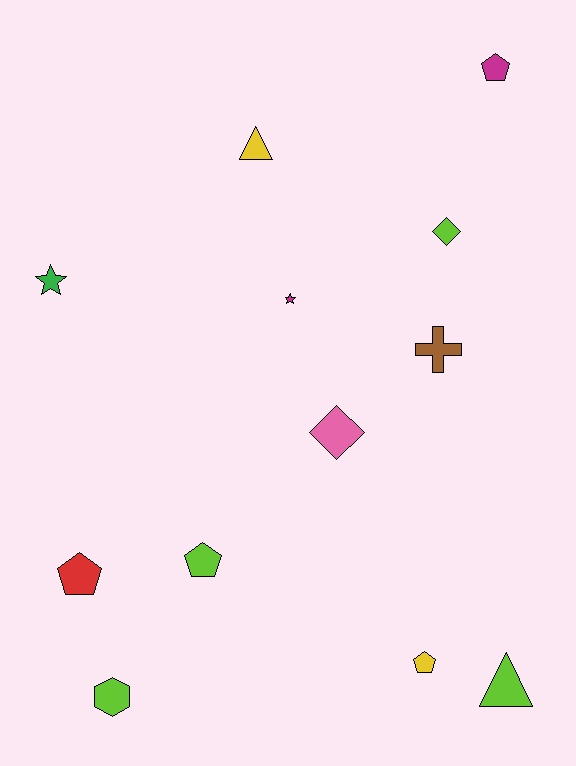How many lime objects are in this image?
There are 4 lime objects.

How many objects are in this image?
There are 12 objects.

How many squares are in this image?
There are no squares.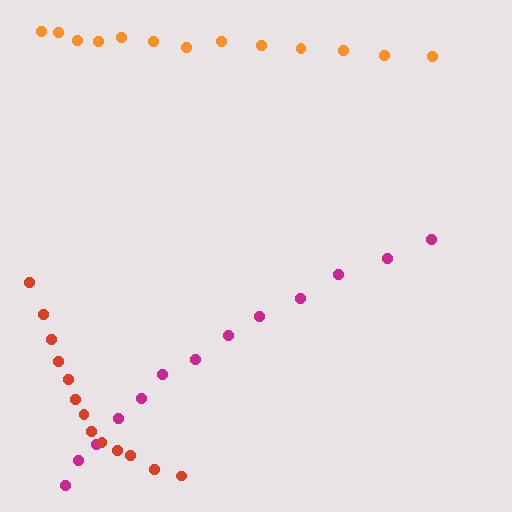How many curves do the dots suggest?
There are 3 distinct paths.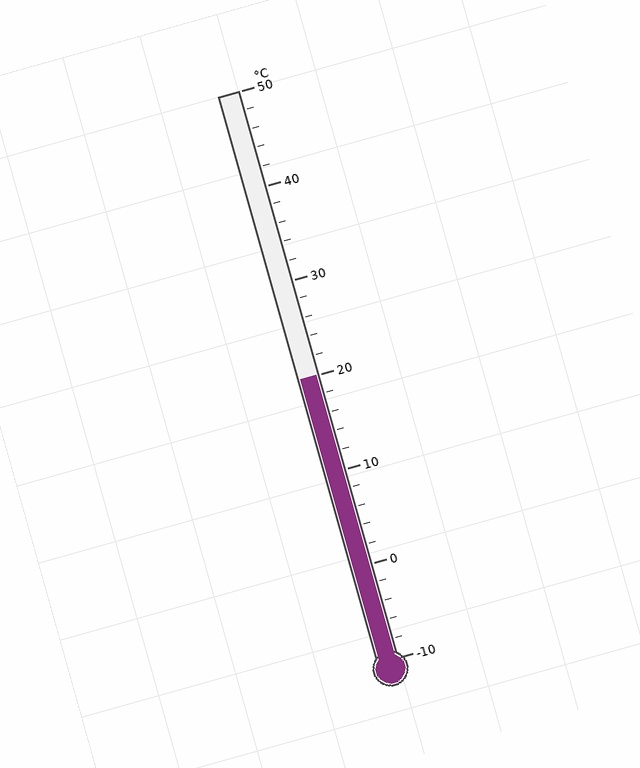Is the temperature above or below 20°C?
The temperature is at 20°C.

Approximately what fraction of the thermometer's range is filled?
The thermometer is filled to approximately 50% of its range.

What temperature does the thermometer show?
The thermometer shows approximately 20°C.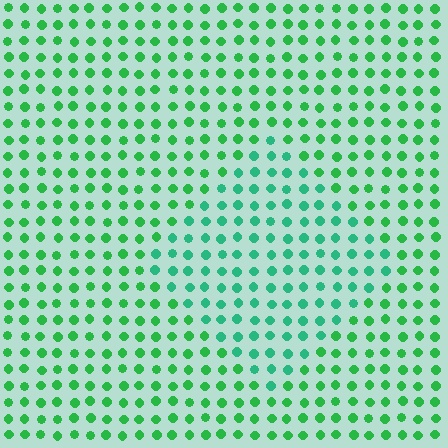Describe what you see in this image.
The image is filled with small green elements in a uniform arrangement. A diamond-shaped region is visible where the elements are tinted to a slightly different hue, forming a subtle color boundary.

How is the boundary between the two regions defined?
The boundary is defined purely by a slight shift in hue (about 24 degrees). Spacing, size, and orientation are identical on both sides.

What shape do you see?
I see a diamond.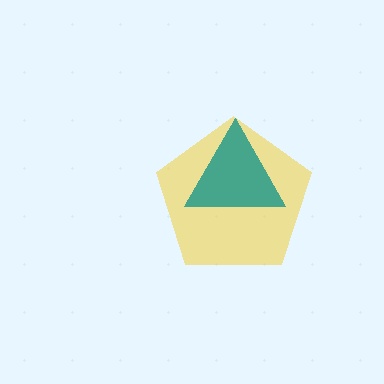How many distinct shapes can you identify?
There are 2 distinct shapes: a yellow pentagon, a teal triangle.